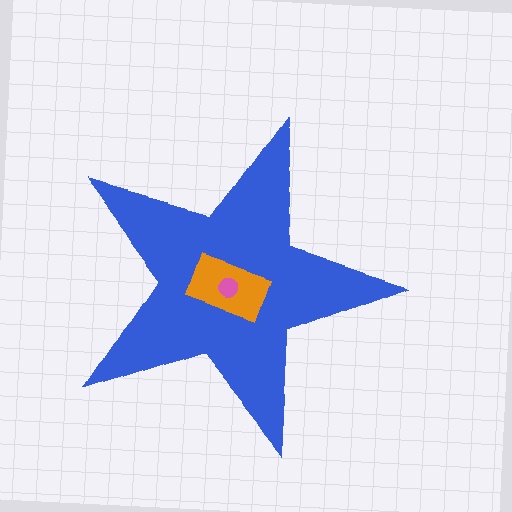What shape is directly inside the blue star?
The orange rectangle.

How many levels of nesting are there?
3.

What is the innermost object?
The pink circle.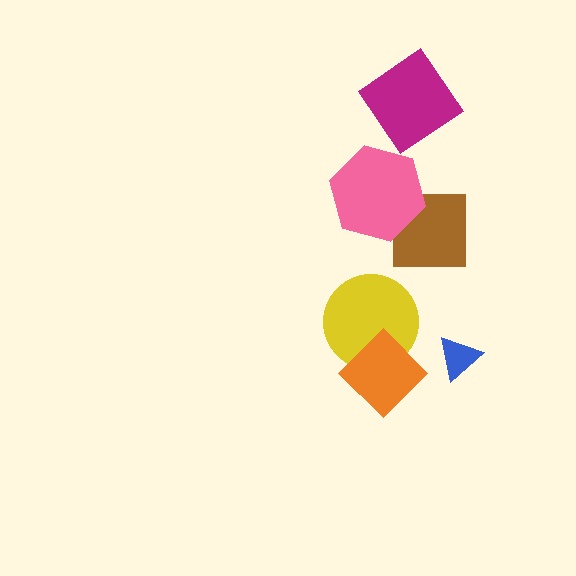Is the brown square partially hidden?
Yes, it is partially covered by another shape.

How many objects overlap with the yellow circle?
1 object overlaps with the yellow circle.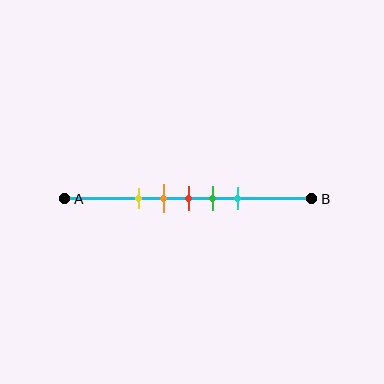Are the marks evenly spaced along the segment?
Yes, the marks are approximately evenly spaced.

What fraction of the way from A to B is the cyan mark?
The cyan mark is approximately 70% (0.7) of the way from A to B.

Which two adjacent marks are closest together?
The orange and red marks are the closest adjacent pair.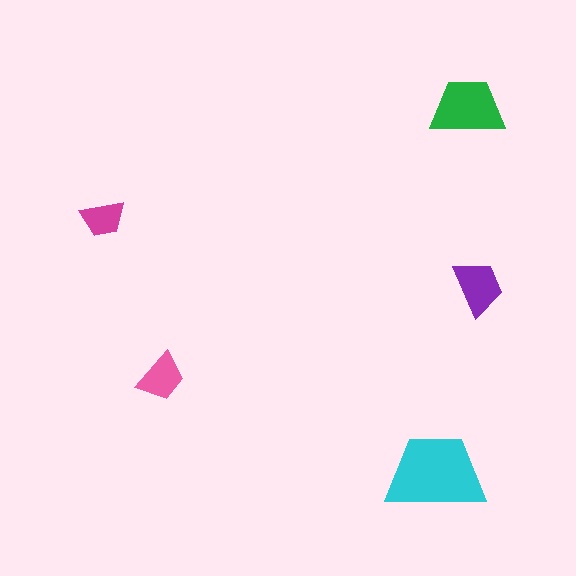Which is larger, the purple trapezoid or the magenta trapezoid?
The purple one.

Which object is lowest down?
The cyan trapezoid is bottommost.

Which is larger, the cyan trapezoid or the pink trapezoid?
The cyan one.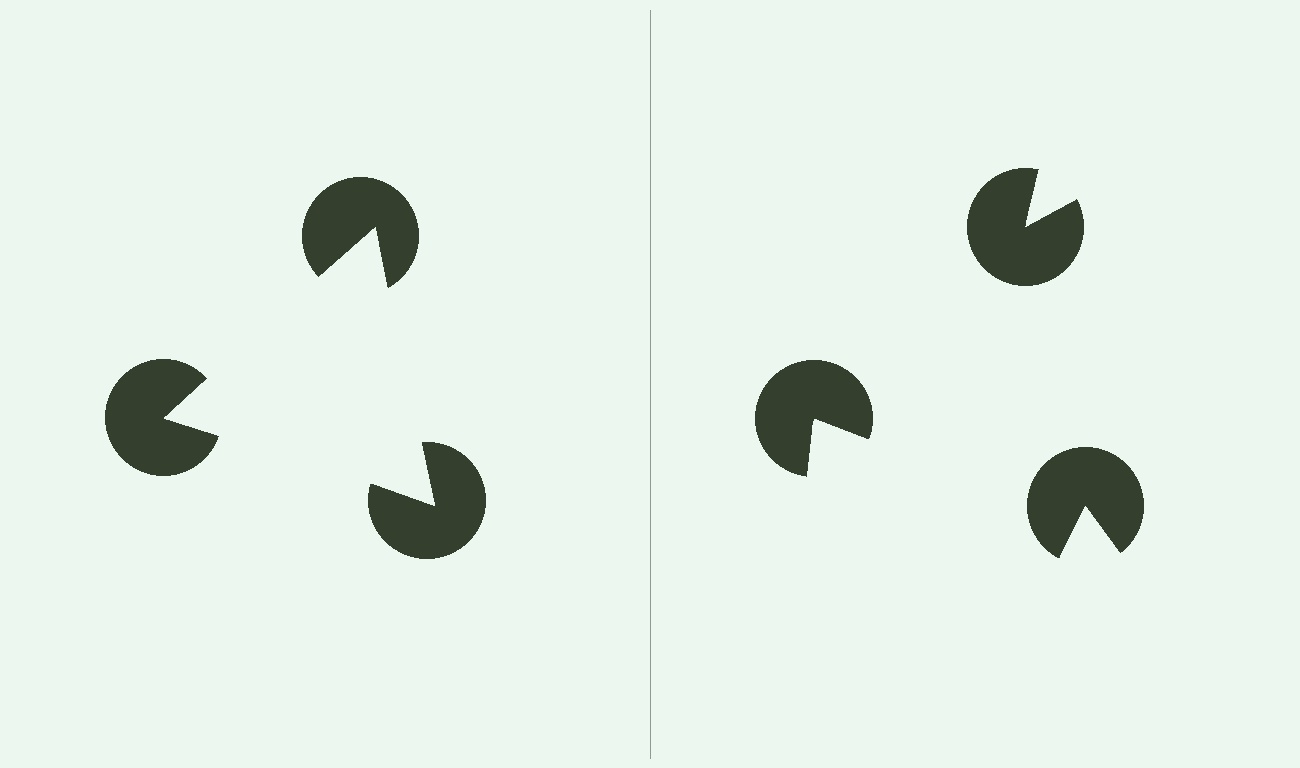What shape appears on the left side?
An illusory triangle.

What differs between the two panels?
The pac-man discs are positioned identically on both sides; only the wedge orientations differ. On the left they align to a triangle; on the right they are misaligned.